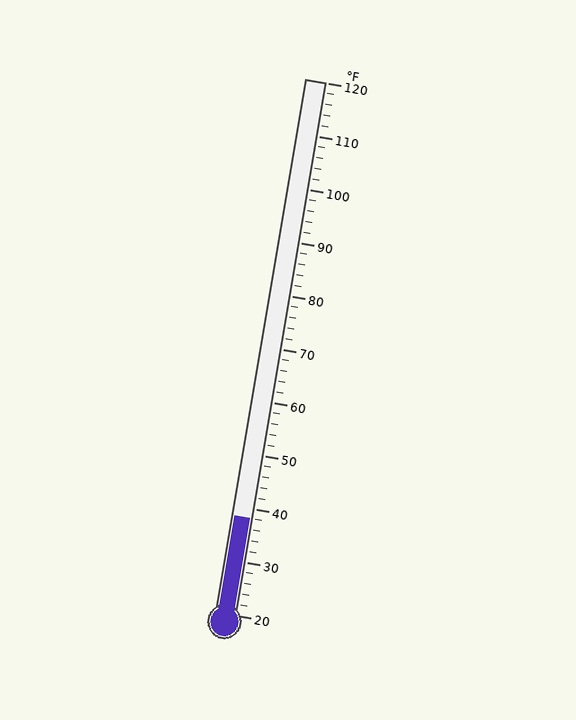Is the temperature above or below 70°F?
The temperature is below 70°F.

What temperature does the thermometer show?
The thermometer shows approximately 38°F.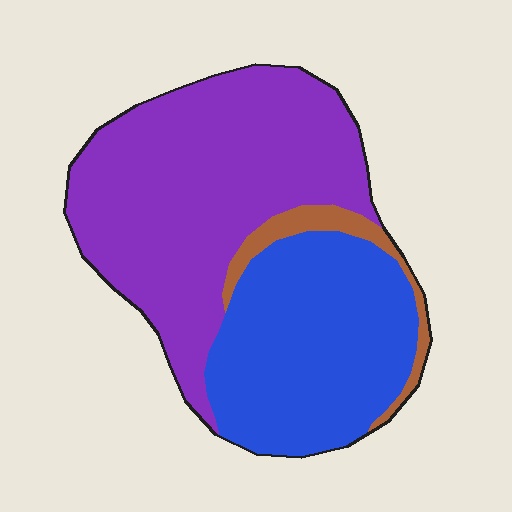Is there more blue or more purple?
Purple.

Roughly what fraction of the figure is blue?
Blue covers 38% of the figure.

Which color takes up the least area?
Brown, at roughly 5%.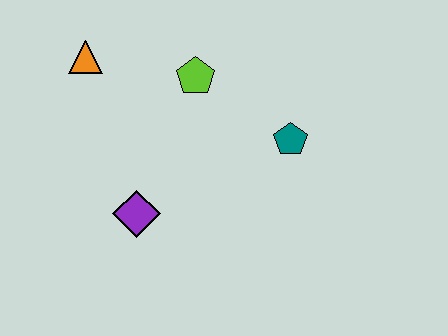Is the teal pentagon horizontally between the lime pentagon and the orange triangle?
No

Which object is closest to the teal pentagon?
The lime pentagon is closest to the teal pentagon.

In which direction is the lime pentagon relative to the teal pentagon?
The lime pentagon is to the left of the teal pentagon.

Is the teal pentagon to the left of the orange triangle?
No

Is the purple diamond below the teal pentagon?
Yes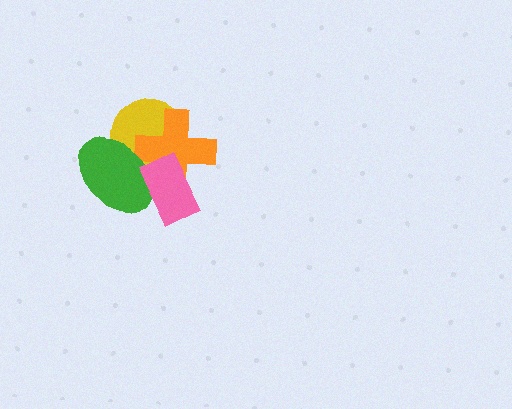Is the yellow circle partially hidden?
Yes, it is partially covered by another shape.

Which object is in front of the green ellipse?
The pink rectangle is in front of the green ellipse.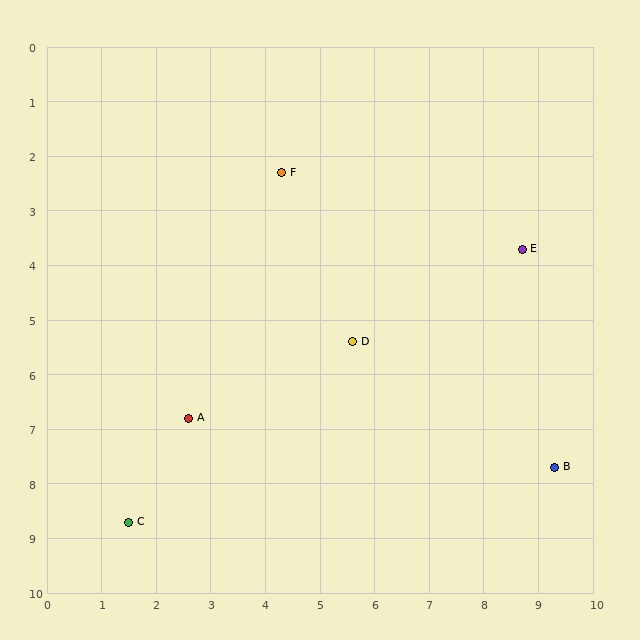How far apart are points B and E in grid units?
Points B and E are about 4.0 grid units apart.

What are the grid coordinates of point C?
Point C is at approximately (1.5, 8.7).